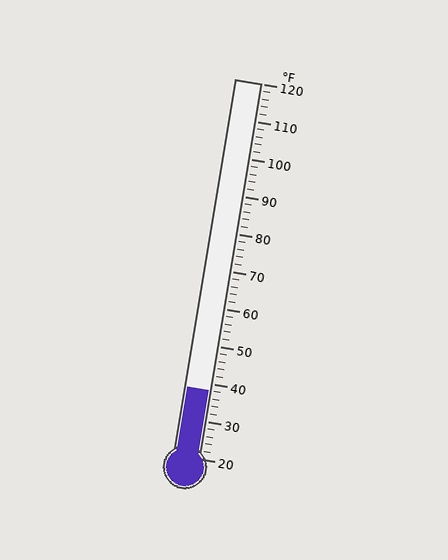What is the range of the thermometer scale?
The thermometer scale ranges from 20°F to 120°F.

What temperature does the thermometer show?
The thermometer shows approximately 38°F.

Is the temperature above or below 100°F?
The temperature is below 100°F.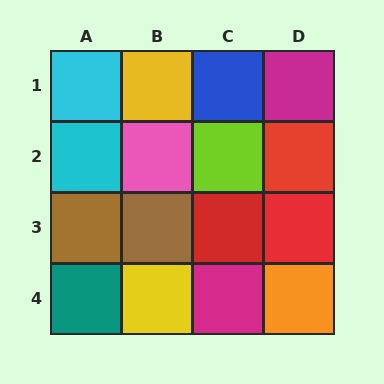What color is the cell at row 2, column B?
Pink.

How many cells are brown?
2 cells are brown.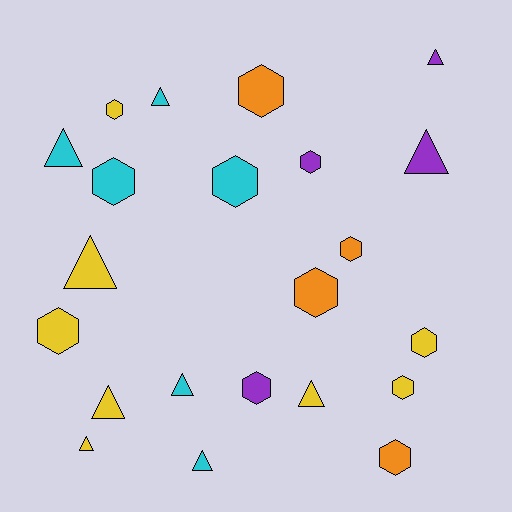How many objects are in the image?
There are 22 objects.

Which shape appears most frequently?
Hexagon, with 12 objects.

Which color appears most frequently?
Yellow, with 8 objects.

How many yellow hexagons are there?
There are 4 yellow hexagons.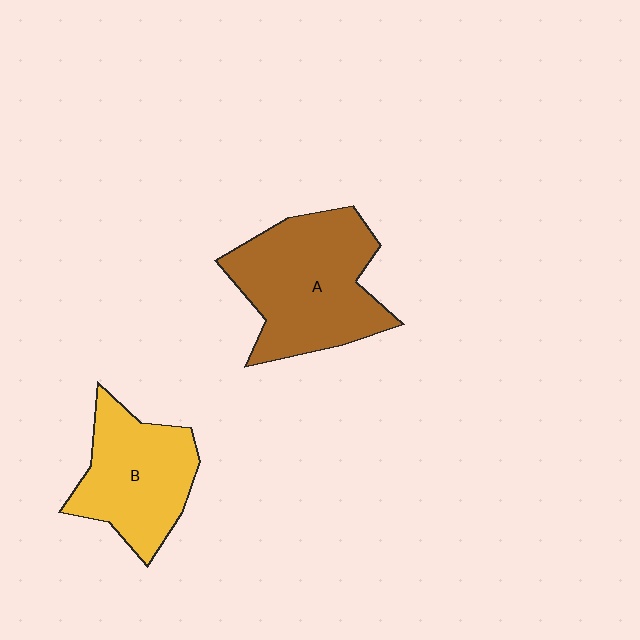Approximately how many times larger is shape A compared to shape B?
Approximately 1.3 times.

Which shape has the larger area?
Shape A (brown).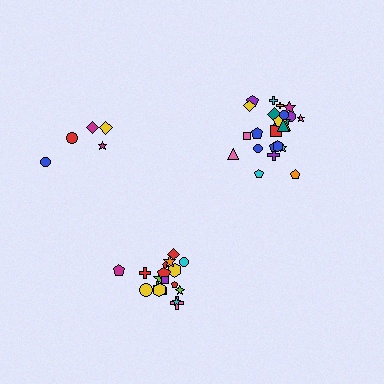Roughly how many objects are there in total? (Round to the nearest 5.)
Roughly 50 objects in total.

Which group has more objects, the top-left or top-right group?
The top-right group.